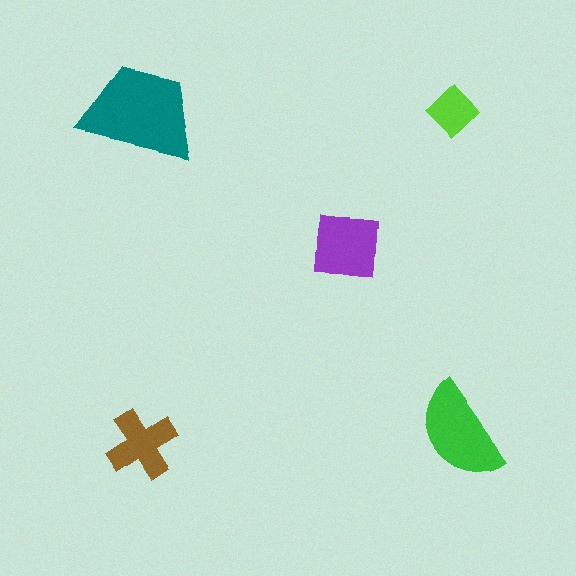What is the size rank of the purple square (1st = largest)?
3rd.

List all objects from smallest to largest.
The lime diamond, the brown cross, the purple square, the green semicircle, the teal trapezoid.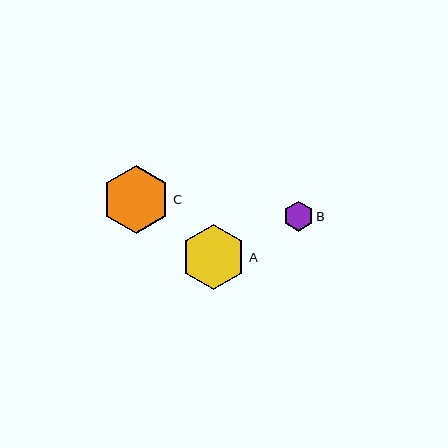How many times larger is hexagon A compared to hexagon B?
Hexagon A is approximately 2.2 times the size of hexagon B.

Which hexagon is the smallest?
Hexagon B is the smallest with a size of approximately 30 pixels.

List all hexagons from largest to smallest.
From largest to smallest: C, A, B.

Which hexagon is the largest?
Hexagon C is the largest with a size of approximately 68 pixels.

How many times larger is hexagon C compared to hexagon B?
Hexagon C is approximately 2.3 times the size of hexagon B.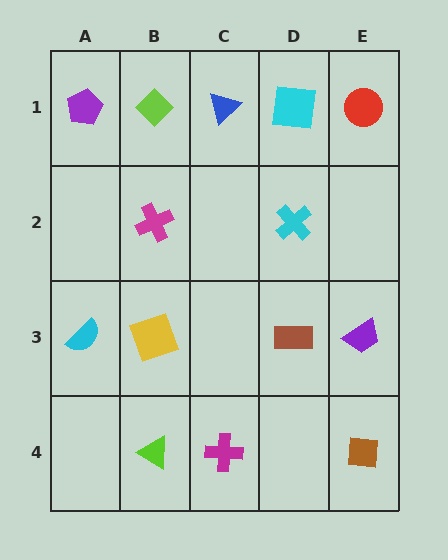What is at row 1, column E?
A red circle.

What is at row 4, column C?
A magenta cross.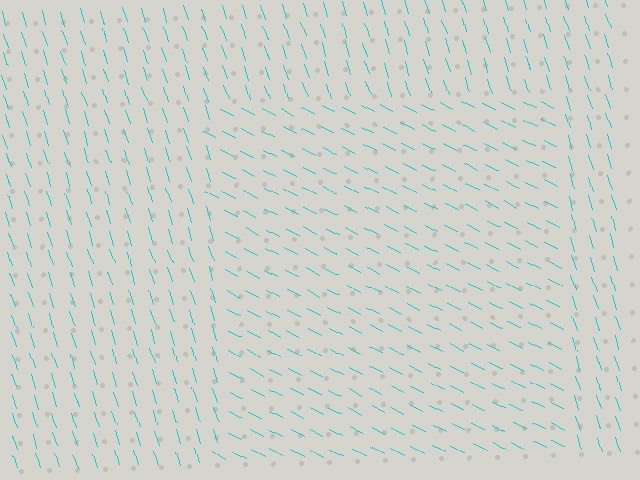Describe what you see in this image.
The image is filled with small cyan line segments. A rectangle region in the image has lines oriented differently from the surrounding lines, creating a visible texture boundary.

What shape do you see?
I see a rectangle.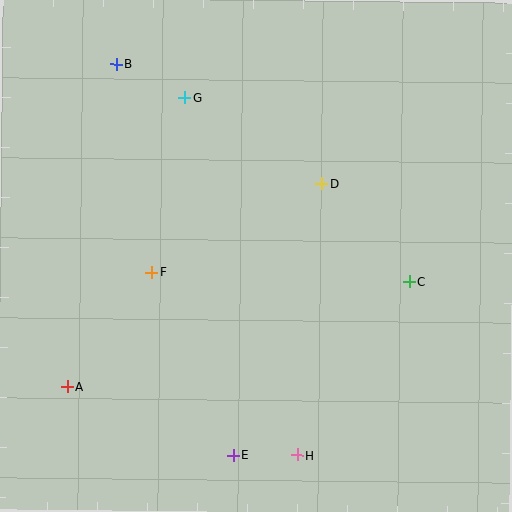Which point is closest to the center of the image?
Point D at (321, 183) is closest to the center.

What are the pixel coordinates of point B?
Point B is at (116, 64).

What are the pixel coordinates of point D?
Point D is at (321, 183).